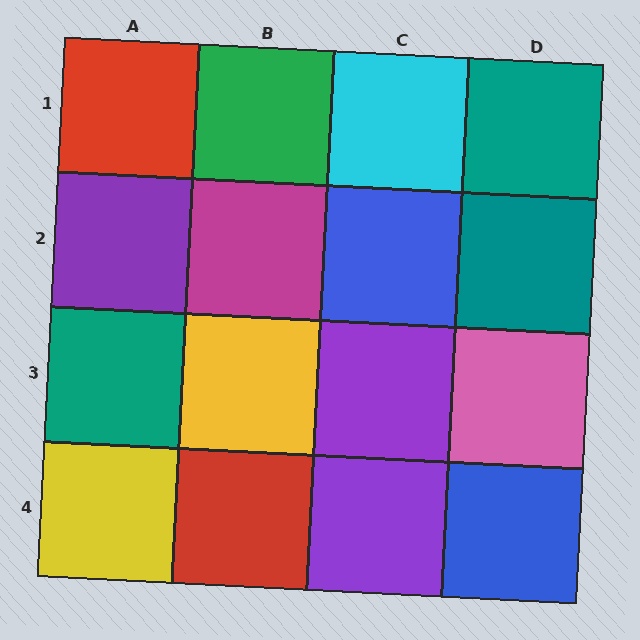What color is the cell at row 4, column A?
Yellow.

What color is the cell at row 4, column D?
Blue.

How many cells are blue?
2 cells are blue.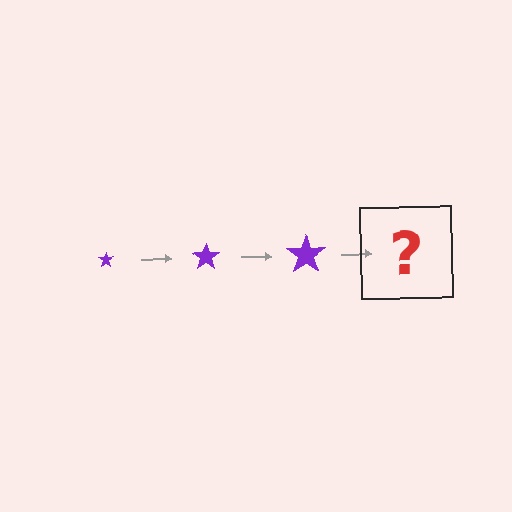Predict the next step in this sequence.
The next step is a purple star, larger than the previous one.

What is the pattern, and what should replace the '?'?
The pattern is that the star gets progressively larger each step. The '?' should be a purple star, larger than the previous one.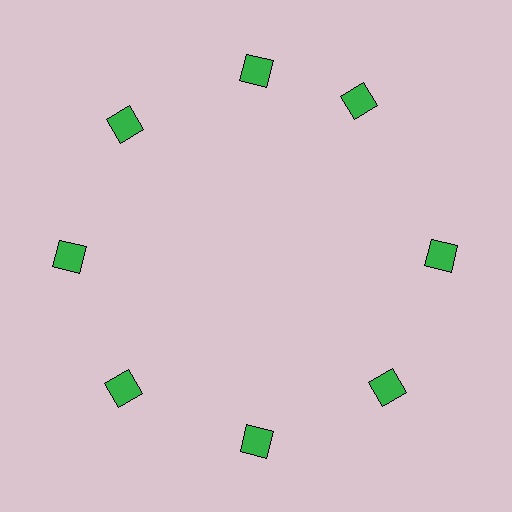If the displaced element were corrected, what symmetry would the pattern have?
It would have 8-fold rotational symmetry — the pattern would map onto itself every 45 degrees.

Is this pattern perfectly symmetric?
No. The 8 green diamonds are arranged in a ring, but one element near the 2 o'clock position is rotated out of alignment along the ring, breaking the 8-fold rotational symmetry.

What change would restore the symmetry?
The symmetry would be restored by rotating it back into even spacing with its neighbors so that all 8 diamonds sit at equal angles and equal distance from the center.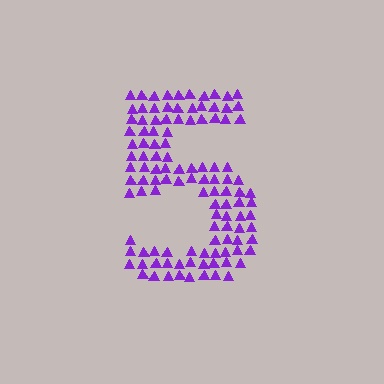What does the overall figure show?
The overall figure shows the digit 5.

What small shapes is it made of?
It is made of small triangles.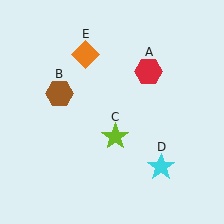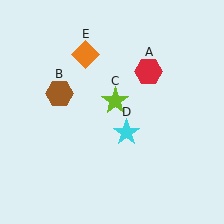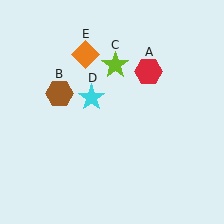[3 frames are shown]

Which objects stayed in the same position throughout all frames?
Red hexagon (object A) and brown hexagon (object B) and orange diamond (object E) remained stationary.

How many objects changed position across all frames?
2 objects changed position: lime star (object C), cyan star (object D).